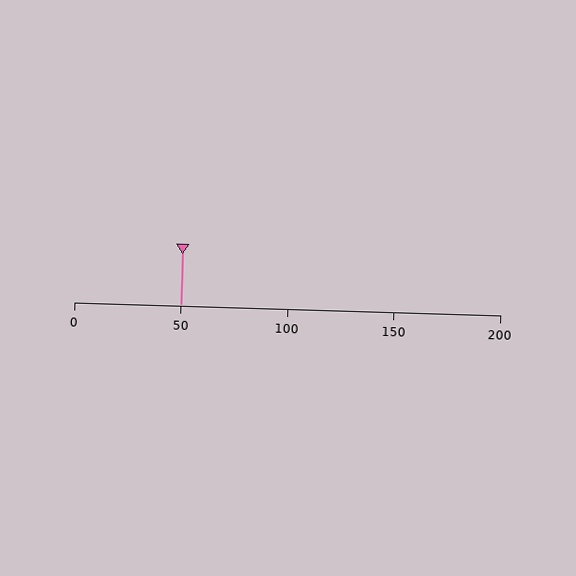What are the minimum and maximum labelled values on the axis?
The axis runs from 0 to 200.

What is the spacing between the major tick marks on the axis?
The major ticks are spaced 50 apart.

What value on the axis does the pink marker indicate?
The marker indicates approximately 50.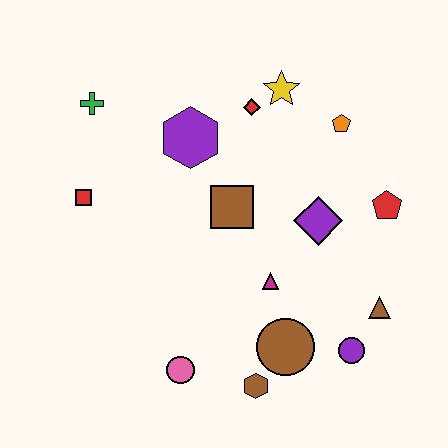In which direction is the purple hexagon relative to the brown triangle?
The purple hexagon is to the left of the brown triangle.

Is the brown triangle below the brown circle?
No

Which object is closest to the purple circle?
The brown triangle is closest to the purple circle.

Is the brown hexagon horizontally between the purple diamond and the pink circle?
Yes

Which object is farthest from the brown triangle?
The green cross is farthest from the brown triangle.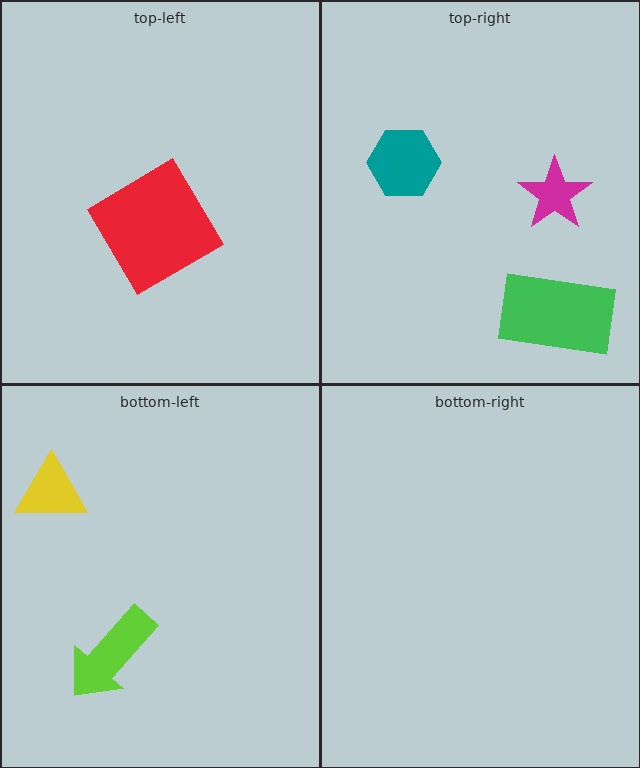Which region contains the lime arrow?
The bottom-left region.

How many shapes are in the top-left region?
1.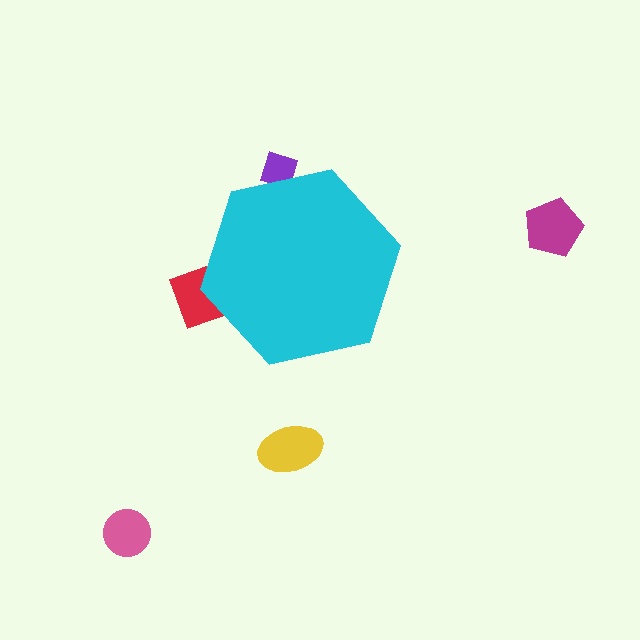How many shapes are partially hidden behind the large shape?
2 shapes are partially hidden.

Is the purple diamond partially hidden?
Yes, the purple diamond is partially hidden behind the cyan hexagon.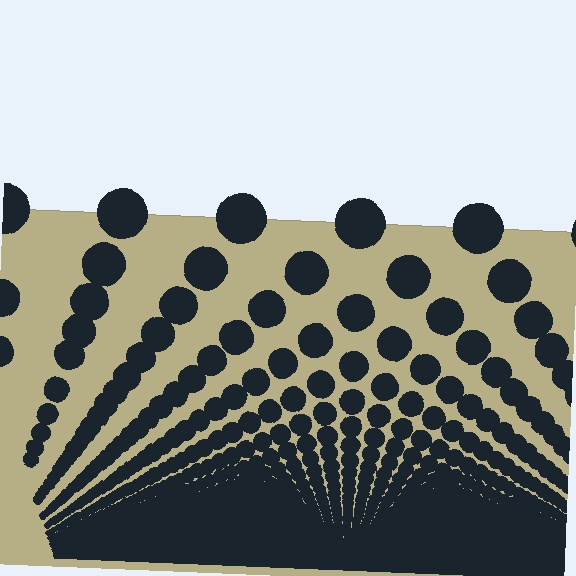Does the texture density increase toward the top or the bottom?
Density increases toward the bottom.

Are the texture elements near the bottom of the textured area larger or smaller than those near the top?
Smaller. The gradient is inverted — elements near the bottom are smaller and denser.